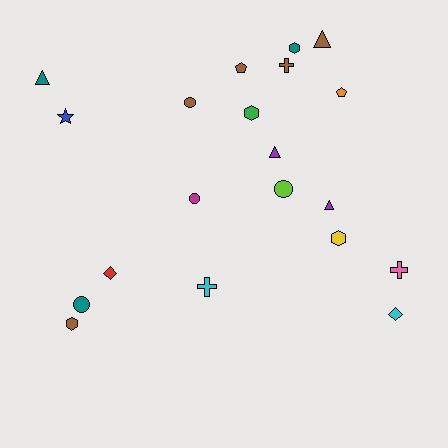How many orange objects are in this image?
There is 1 orange object.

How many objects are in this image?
There are 20 objects.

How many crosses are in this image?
There are 3 crosses.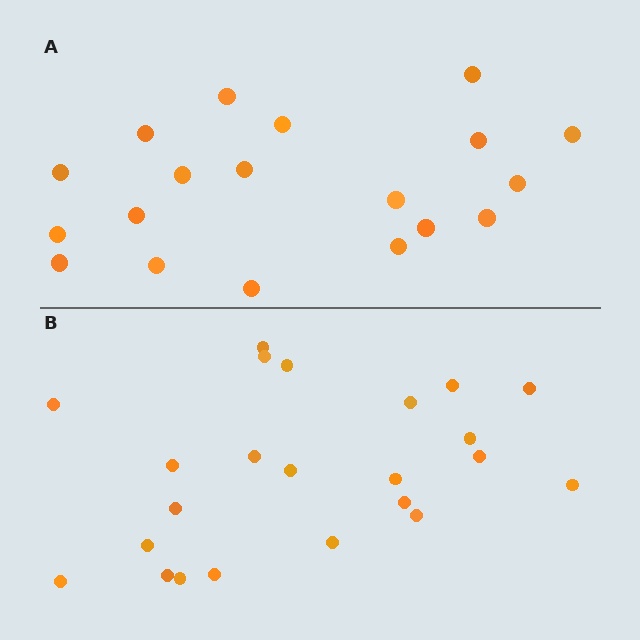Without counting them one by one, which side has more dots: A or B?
Region B (the bottom region) has more dots.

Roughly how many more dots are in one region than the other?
Region B has about 4 more dots than region A.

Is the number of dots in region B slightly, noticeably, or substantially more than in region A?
Region B has only slightly more — the two regions are fairly close. The ratio is roughly 1.2 to 1.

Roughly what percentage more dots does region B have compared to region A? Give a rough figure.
About 20% more.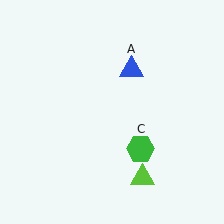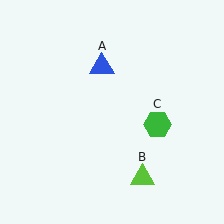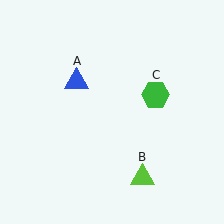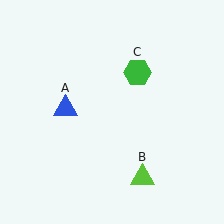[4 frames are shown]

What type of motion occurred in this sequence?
The blue triangle (object A), green hexagon (object C) rotated counterclockwise around the center of the scene.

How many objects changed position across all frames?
2 objects changed position: blue triangle (object A), green hexagon (object C).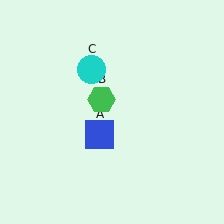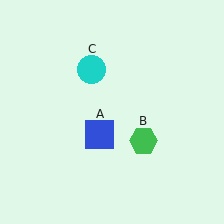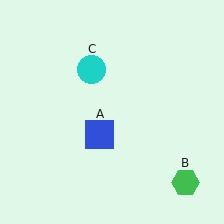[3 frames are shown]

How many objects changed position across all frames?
1 object changed position: green hexagon (object B).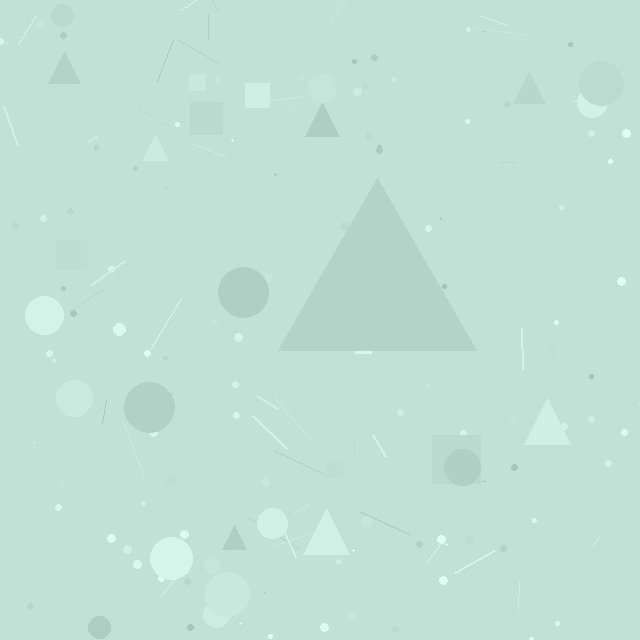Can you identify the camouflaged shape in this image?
The camouflaged shape is a triangle.